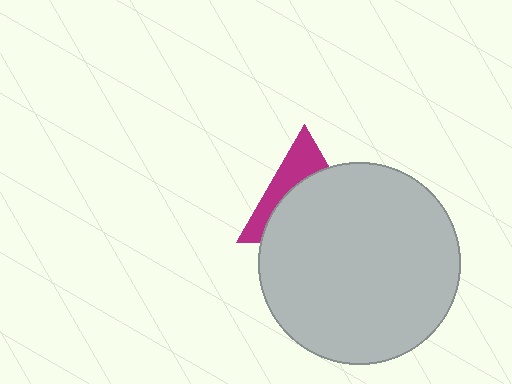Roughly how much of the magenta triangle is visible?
A small part of it is visible (roughly 36%).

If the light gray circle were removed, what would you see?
You would see the complete magenta triangle.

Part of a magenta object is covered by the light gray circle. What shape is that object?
It is a triangle.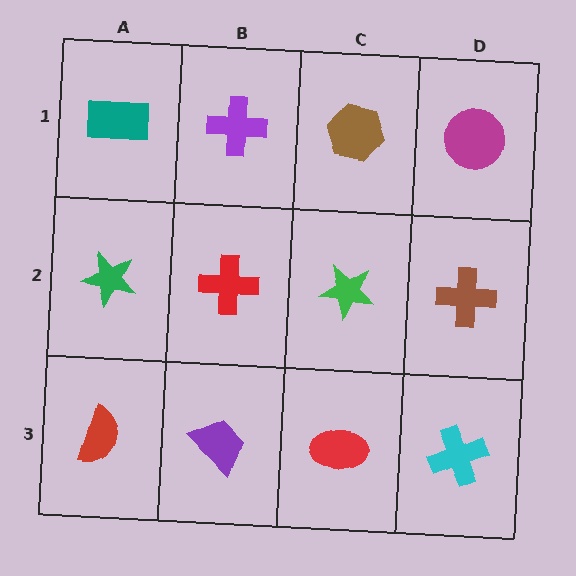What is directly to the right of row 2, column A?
A red cross.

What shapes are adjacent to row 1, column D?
A brown cross (row 2, column D), a brown hexagon (row 1, column C).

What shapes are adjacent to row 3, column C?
A green star (row 2, column C), a purple trapezoid (row 3, column B), a cyan cross (row 3, column D).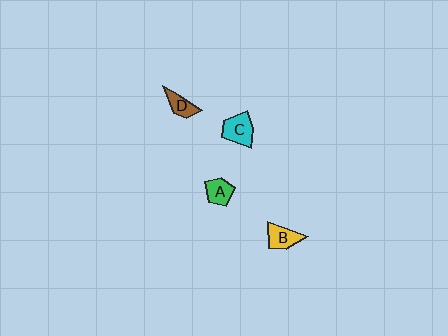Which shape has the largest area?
Shape C (cyan).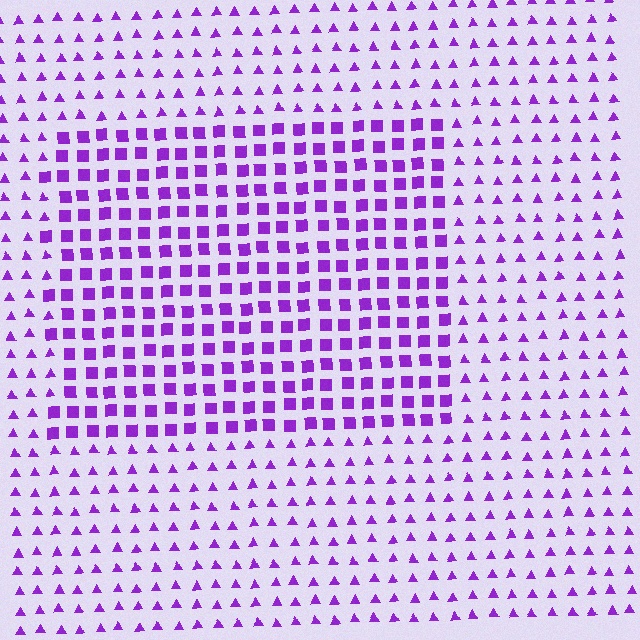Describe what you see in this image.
The image is filled with small purple elements arranged in a uniform grid. A rectangle-shaped region contains squares, while the surrounding area contains triangles. The boundary is defined purely by the change in element shape.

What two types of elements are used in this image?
The image uses squares inside the rectangle region and triangles outside it.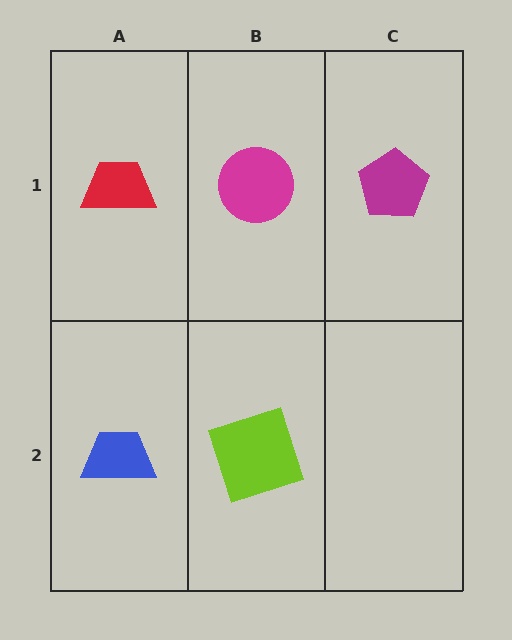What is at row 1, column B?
A magenta circle.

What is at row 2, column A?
A blue trapezoid.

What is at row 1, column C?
A magenta pentagon.